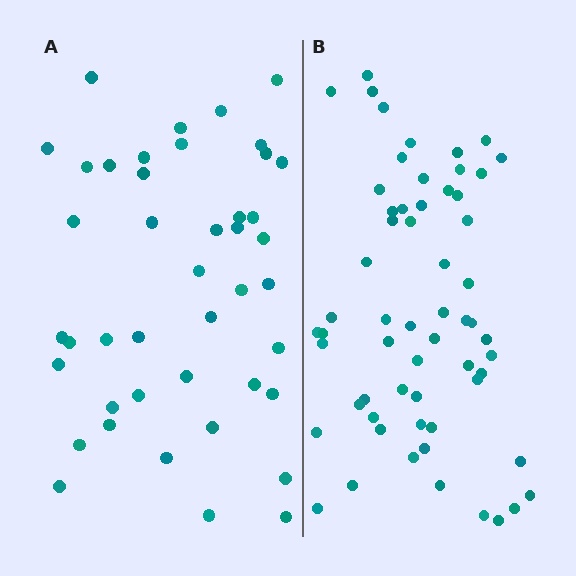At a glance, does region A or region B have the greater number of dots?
Region B (the right region) has more dots.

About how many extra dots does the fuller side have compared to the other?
Region B has approximately 15 more dots than region A.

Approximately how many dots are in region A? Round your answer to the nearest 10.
About 40 dots. (The exact count is 43, which rounds to 40.)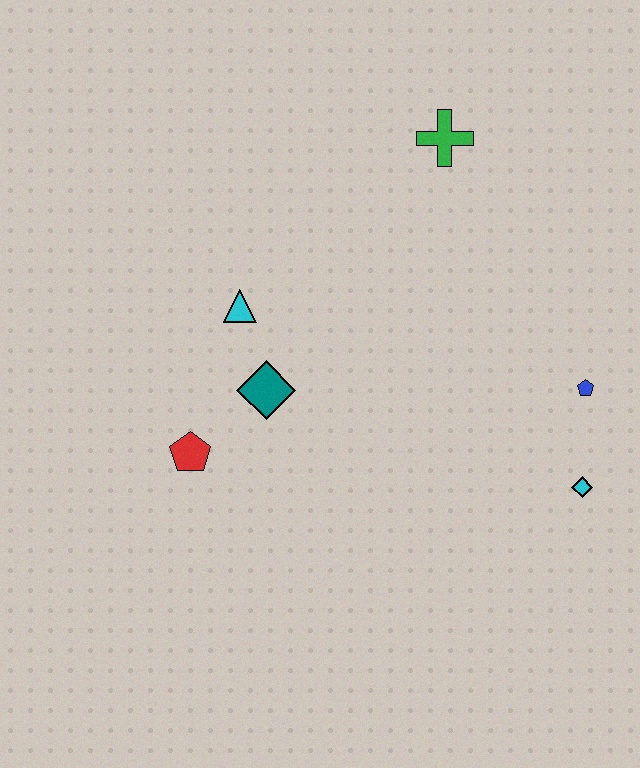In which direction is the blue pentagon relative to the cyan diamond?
The blue pentagon is above the cyan diamond.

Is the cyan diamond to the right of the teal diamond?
Yes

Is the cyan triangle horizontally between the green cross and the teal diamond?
No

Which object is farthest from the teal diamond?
The cyan diamond is farthest from the teal diamond.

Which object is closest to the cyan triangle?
The teal diamond is closest to the cyan triangle.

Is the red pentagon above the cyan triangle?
No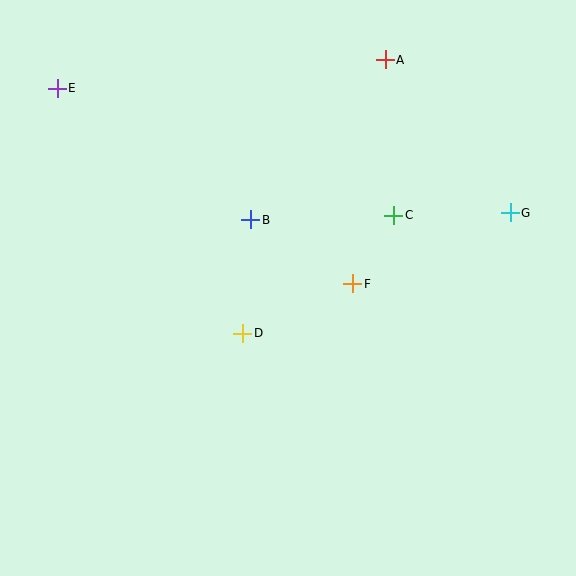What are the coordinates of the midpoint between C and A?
The midpoint between C and A is at (389, 138).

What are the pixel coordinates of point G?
Point G is at (510, 213).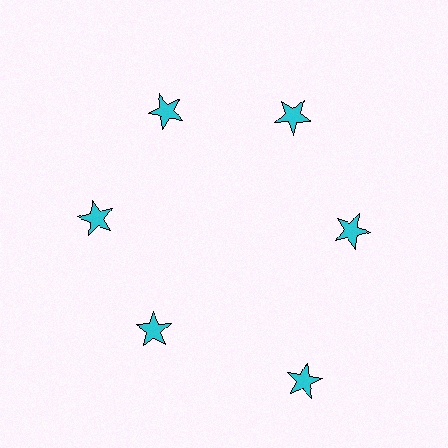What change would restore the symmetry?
The symmetry would be restored by moving it inward, back onto the ring so that all 6 stars sit at equal angles and equal distance from the center.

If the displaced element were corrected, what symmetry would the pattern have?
It would have 6-fold rotational symmetry — the pattern would map onto itself every 60 degrees.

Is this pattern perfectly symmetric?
No. The 6 cyan stars are arranged in a ring, but one element near the 5 o'clock position is pushed outward from the center, breaking the 6-fold rotational symmetry.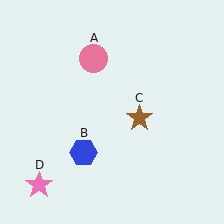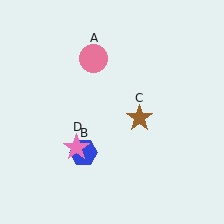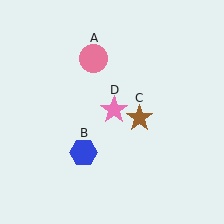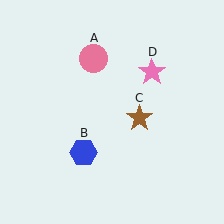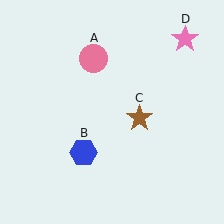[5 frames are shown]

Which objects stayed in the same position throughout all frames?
Pink circle (object A) and blue hexagon (object B) and brown star (object C) remained stationary.